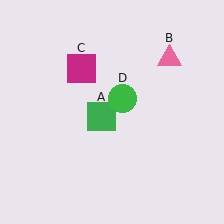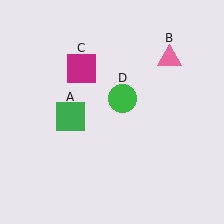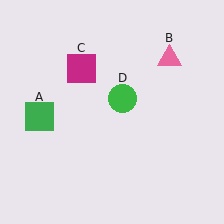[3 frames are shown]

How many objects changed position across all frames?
1 object changed position: green square (object A).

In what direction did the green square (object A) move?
The green square (object A) moved left.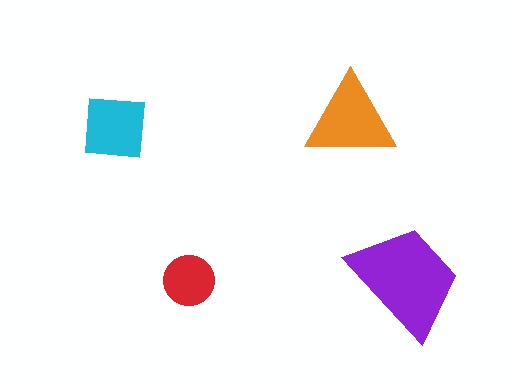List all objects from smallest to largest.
The red circle, the cyan square, the orange triangle, the purple trapezoid.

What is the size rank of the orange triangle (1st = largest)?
2nd.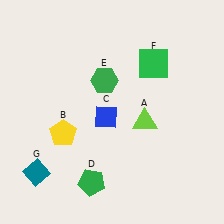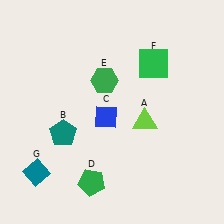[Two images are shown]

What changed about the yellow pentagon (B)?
In Image 1, B is yellow. In Image 2, it changed to teal.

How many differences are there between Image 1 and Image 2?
There is 1 difference between the two images.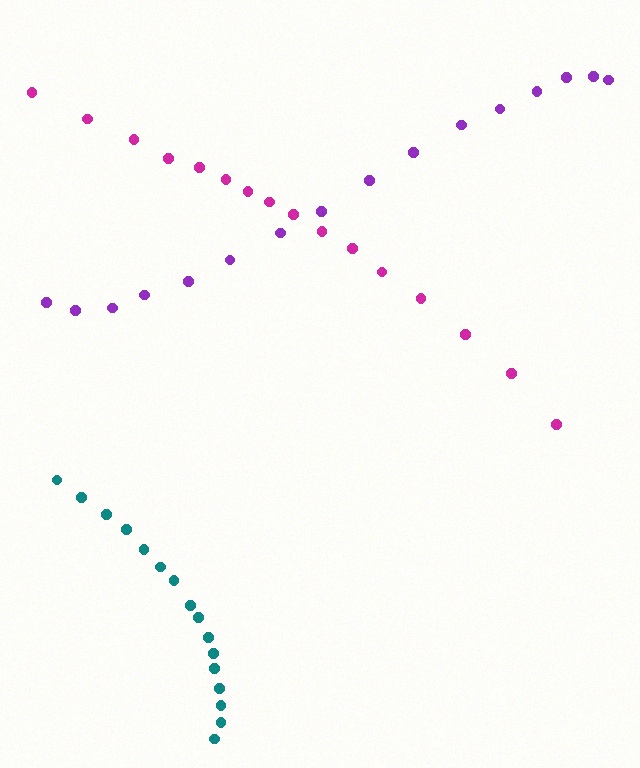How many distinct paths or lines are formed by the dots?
There are 3 distinct paths.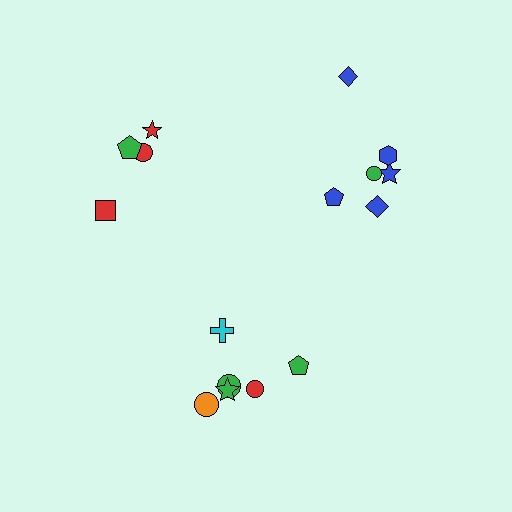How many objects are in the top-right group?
There are 6 objects.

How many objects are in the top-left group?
There are 4 objects.